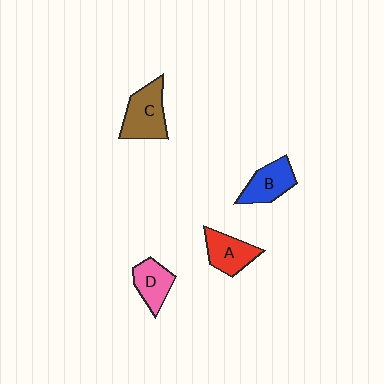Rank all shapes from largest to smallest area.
From largest to smallest: C (brown), B (blue), A (red), D (pink).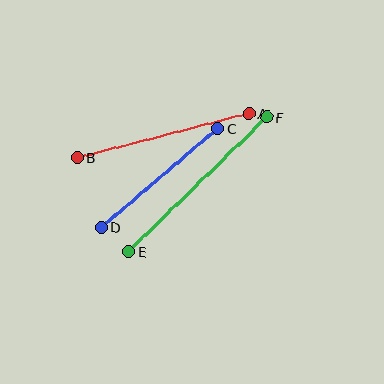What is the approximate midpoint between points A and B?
The midpoint is at approximately (163, 136) pixels.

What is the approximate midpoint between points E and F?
The midpoint is at approximately (198, 184) pixels.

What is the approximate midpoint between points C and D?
The midpoint is at approximately (159, 178) pixels.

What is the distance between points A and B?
The distance is approximately 177 pixels.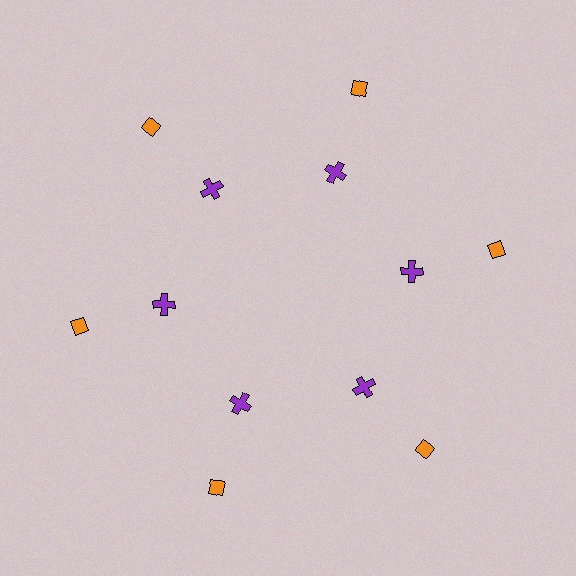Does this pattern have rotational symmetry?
Yes, this pattern has 6-fold rotational symmetry. It looks the same after rotating 60 degrees around the center.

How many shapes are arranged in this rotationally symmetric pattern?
There are 12 shapes, arranged in 6 groups of 2.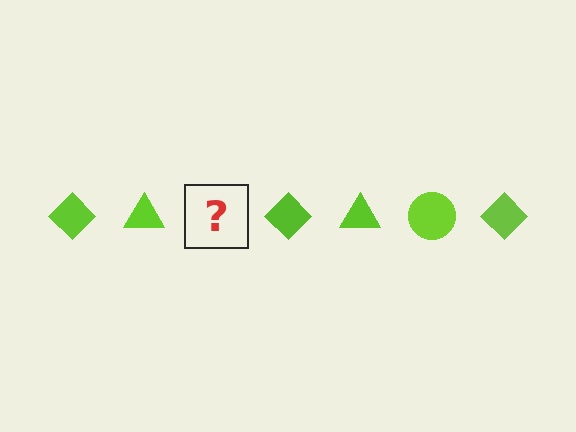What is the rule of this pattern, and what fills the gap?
The rule is that the pattern cycles through diamond, triangle, circle shapes in lime. The gap should be filled with a lime circle.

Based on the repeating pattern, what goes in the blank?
The blank should be a lime circle.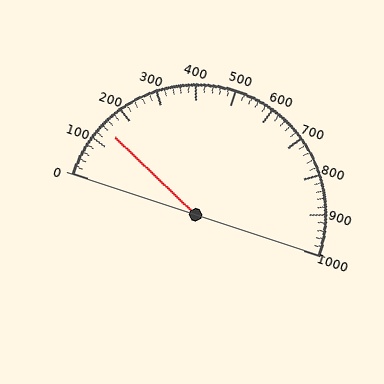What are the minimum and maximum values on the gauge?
The gauge ranges from 0 to 1000.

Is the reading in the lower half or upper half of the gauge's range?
The reading is in the lower half of the range (0 to 1000).